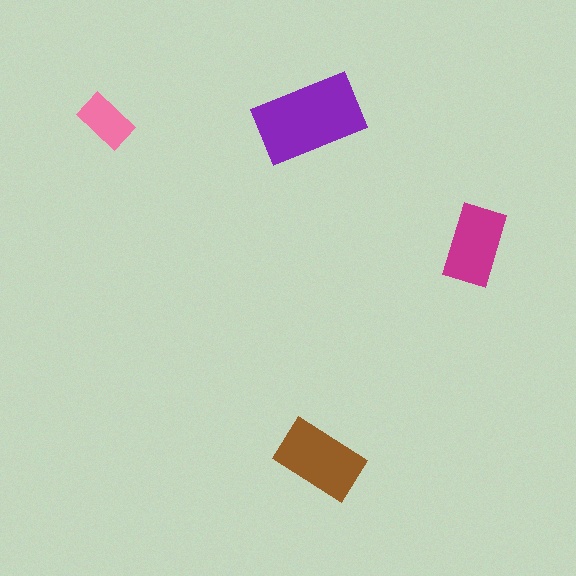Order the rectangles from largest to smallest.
the purple one, the brown one, the magenta one, the pink one.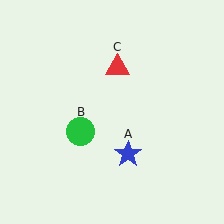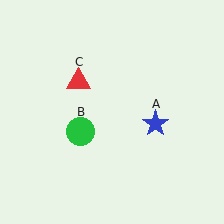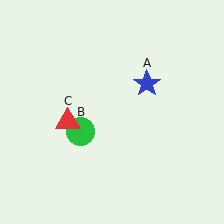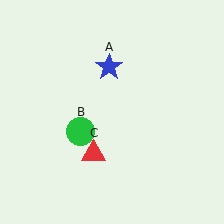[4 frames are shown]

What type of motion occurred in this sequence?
The blue star (object A), red triangle (object C) rotated counterclockwise around the center of the scene.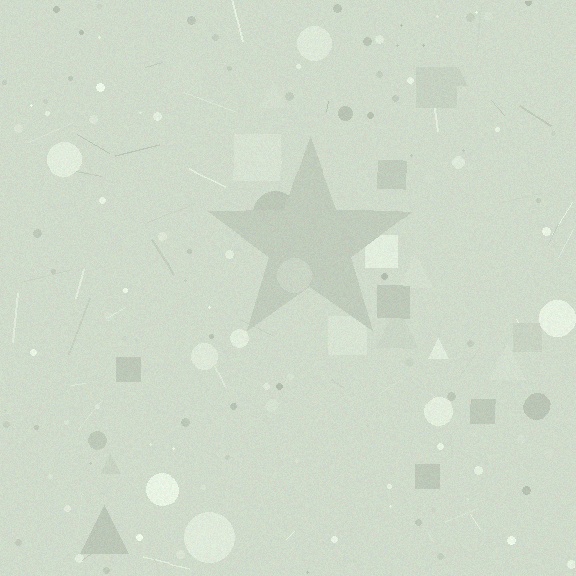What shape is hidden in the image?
A star is hidden in the image.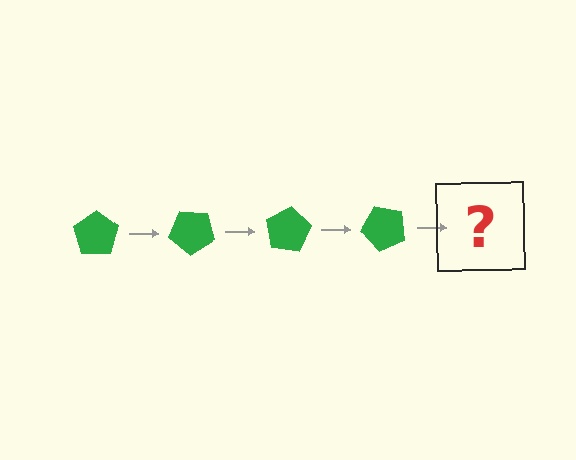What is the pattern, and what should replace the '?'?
The pattern is that the pentagon rotates 40 degrees each step. The '?' should be a green pentagon rotated 160 degrees.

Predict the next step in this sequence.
The next step is a green pentagon rotated 160 degrees.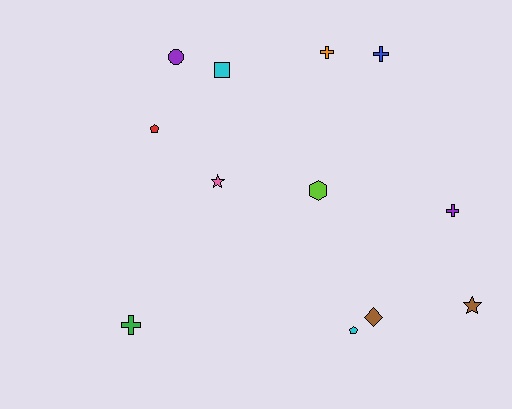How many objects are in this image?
There are 12 objects.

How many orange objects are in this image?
There is 1 orange object.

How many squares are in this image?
There is 1 square.